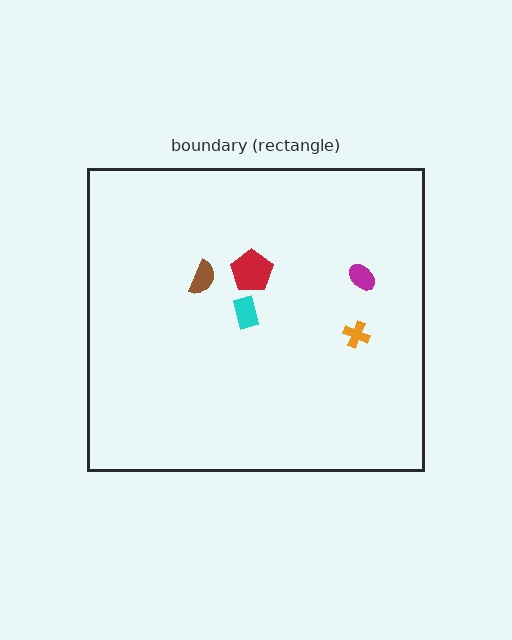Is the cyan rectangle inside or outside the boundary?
Inside.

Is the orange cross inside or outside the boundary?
Inside.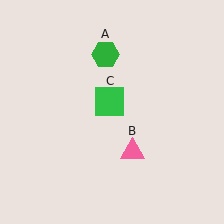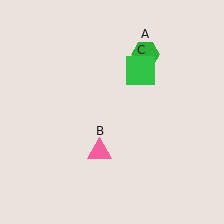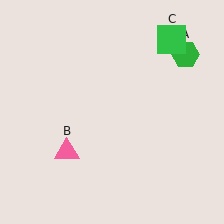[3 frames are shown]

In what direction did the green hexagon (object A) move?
The green hexagon (object A) moved right.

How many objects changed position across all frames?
3 objects changed position: green hexagon (object A), pink triangle (object B), green square (object C).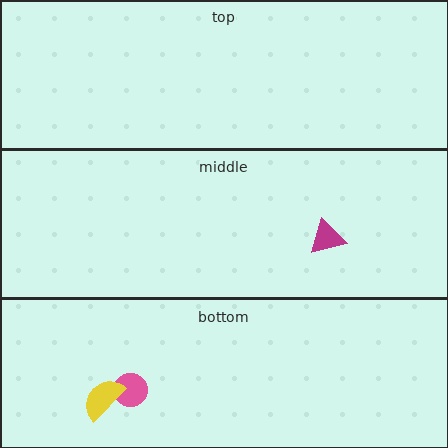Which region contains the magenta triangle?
The middle region.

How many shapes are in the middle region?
1.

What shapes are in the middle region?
The magenta triangle.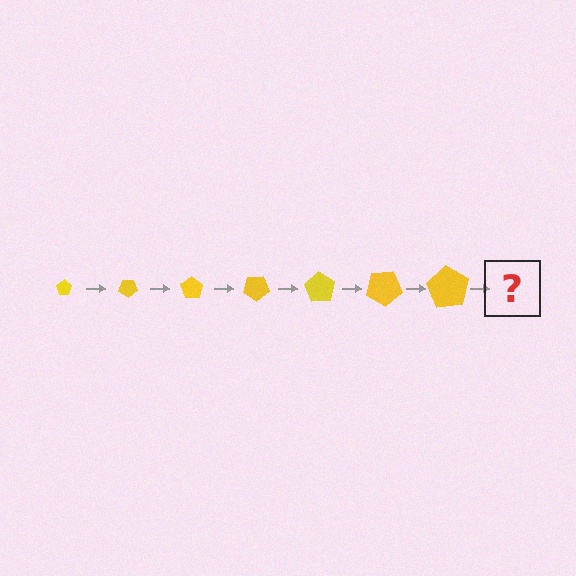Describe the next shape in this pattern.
It should be a pentagon, larger than the previous one and rotated 245 degrees from the start.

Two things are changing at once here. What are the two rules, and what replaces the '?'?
The two rules are that the pentagon grows larger each step and it rotates 35 degrees each step. The '?' should be a pentagon, larger than the previous one and rotated 245 degrees from the start.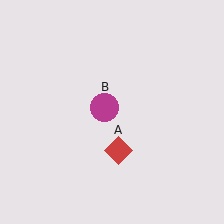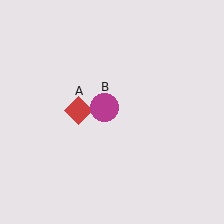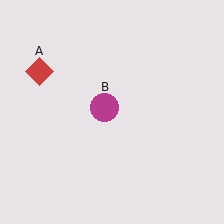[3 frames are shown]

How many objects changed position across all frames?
1 object changed position: red diamond (object A).